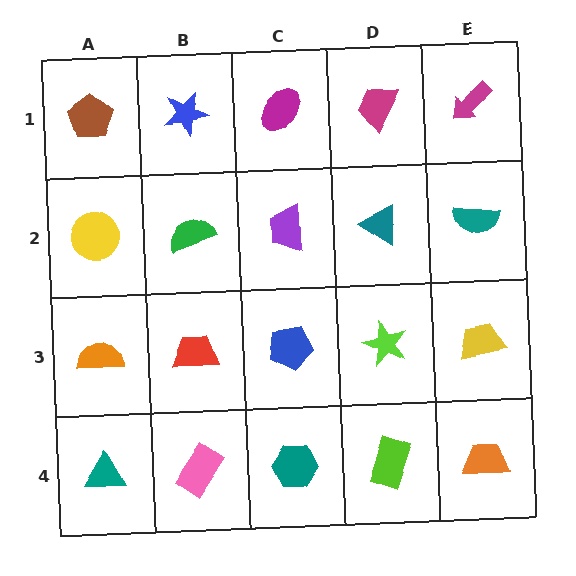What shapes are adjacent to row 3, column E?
A teal semicircle (row 2, column E), an orange trapezoid (row 4, column E), a lime star (row 3, column D).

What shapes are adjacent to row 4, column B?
A red trapezoid (row 3, column B), a teal triangle (row 4, column A), a teal hexagon (row 4, column C).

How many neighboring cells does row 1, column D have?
3.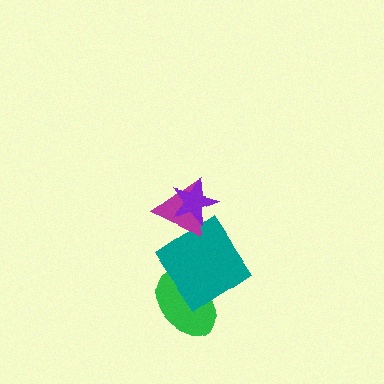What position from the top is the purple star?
The purple star is 1st from the top.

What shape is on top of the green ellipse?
The teal diamond is on top of the green ellipse.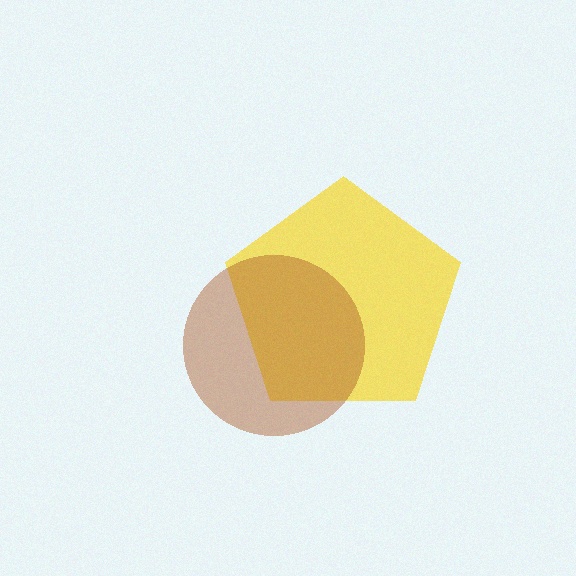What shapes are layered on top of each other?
The layered shapes are: a yellow pentagon, a brown circle.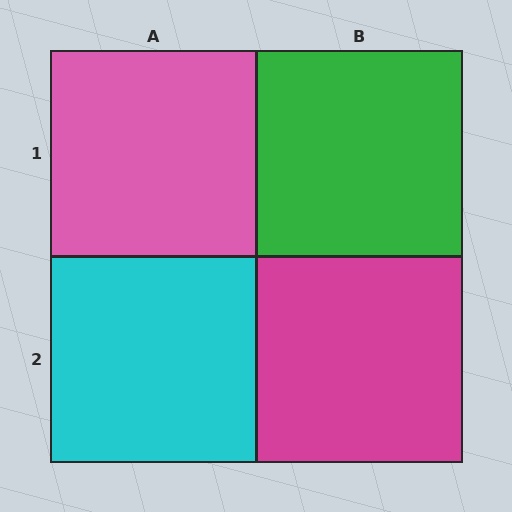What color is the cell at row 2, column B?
Magenta.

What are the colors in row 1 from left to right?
Pink, green.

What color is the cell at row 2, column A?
Cyan.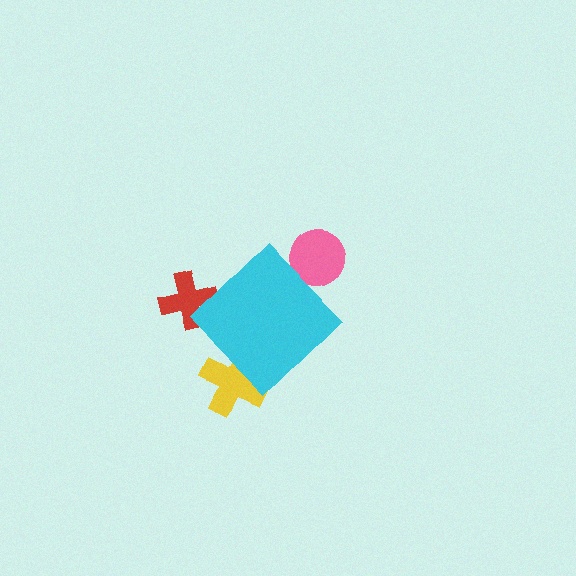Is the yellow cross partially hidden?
Yes, the yellow cross is partially hidden behind the cyan diamond.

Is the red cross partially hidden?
Yes, the red cross is partially hidden behind the cyan diamond.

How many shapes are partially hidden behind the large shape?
3 shapes are partially hidden.